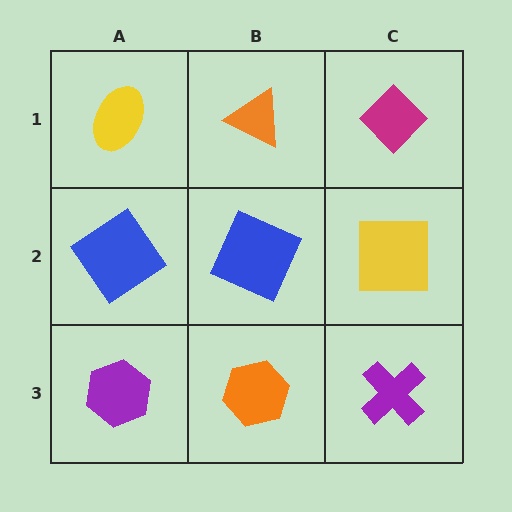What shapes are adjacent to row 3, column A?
A blue diamond (row 2, column A), an orange hexagon (row 3, column B).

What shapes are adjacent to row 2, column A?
A yellow ellipse (row 1, column A), a purple hexagon (row 3, column A), a blue square (row 2, column B).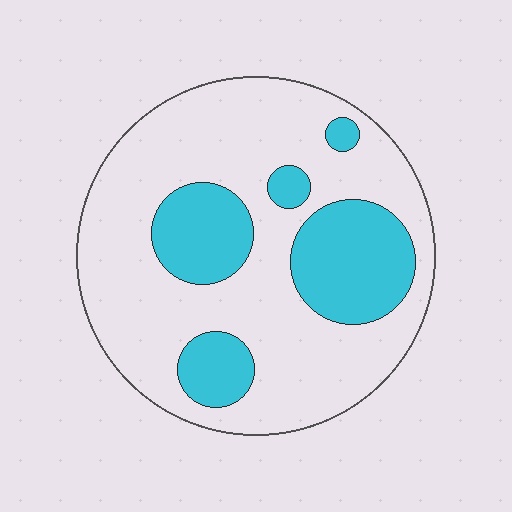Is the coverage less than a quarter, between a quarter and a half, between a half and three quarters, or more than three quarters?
Between a quarter and a half.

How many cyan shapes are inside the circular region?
5.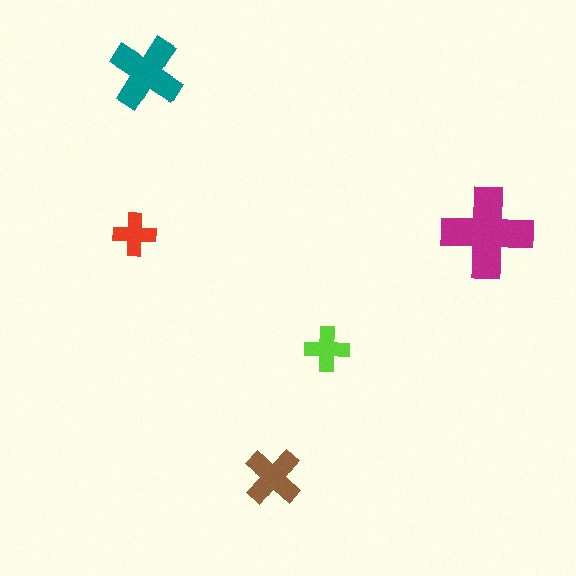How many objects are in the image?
There are 5 objects in the image.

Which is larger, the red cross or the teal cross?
The teal one.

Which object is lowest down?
The brown cross is bottommost.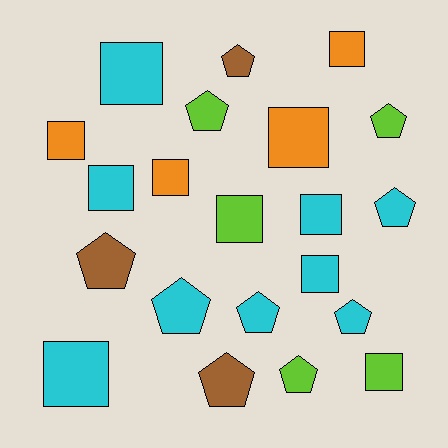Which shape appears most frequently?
Square, with 11 objects.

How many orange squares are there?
There are 4 orange squares.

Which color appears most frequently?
Cyan, with 9 objects.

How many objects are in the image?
There are 21 objects.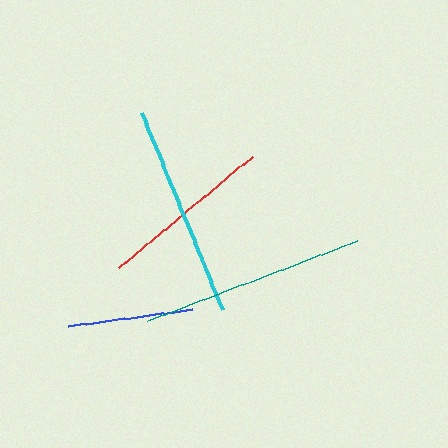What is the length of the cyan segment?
The cyan segment is approximately 213 pixels long.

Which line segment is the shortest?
The blue line is the shortest at approximately 125 pixels.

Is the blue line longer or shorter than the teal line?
The teal line is longer than the blue line.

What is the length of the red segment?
The red segment is approximately 174 pixels long.